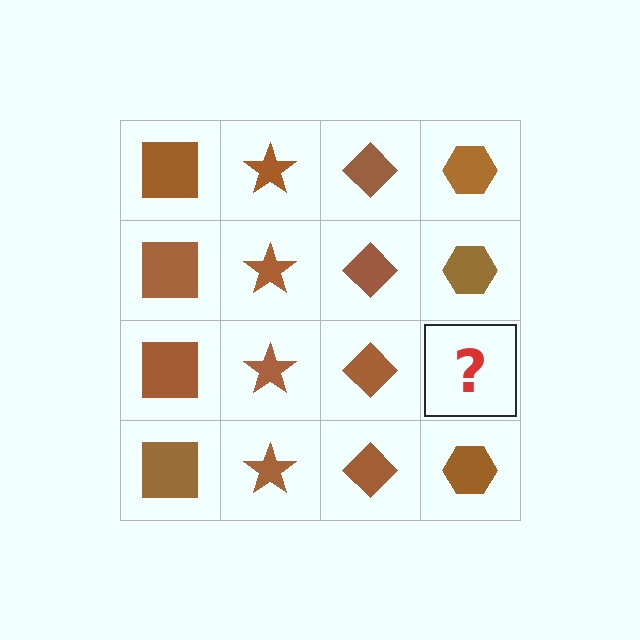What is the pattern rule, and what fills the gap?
The rule is that each column has a consistent shape. The gap should be filled with a brown hexagon.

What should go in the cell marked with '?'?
The missing cell should contain a brown hexagon.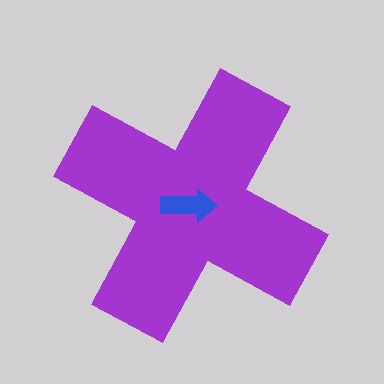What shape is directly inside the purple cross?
The blue arrow.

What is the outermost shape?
The purple cross.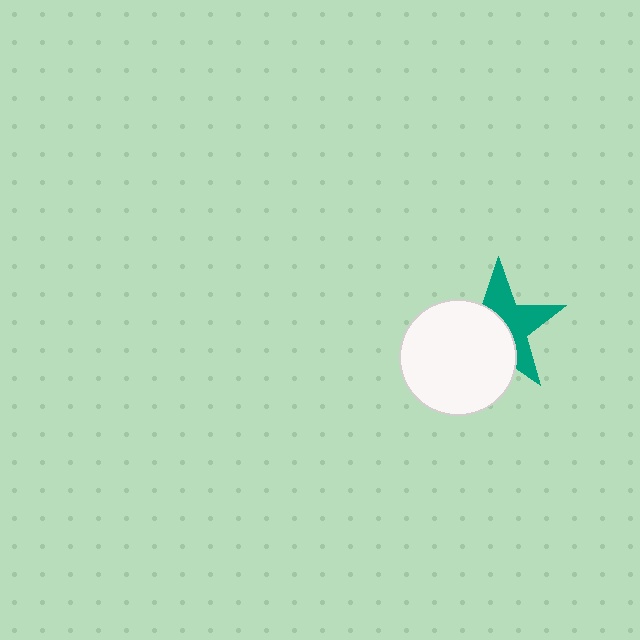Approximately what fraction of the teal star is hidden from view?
Roughly 52% of the teal star is hidden behind the white circle.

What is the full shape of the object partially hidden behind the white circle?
The partially hidden object is a teal star.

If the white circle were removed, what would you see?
You would see the complete teal star.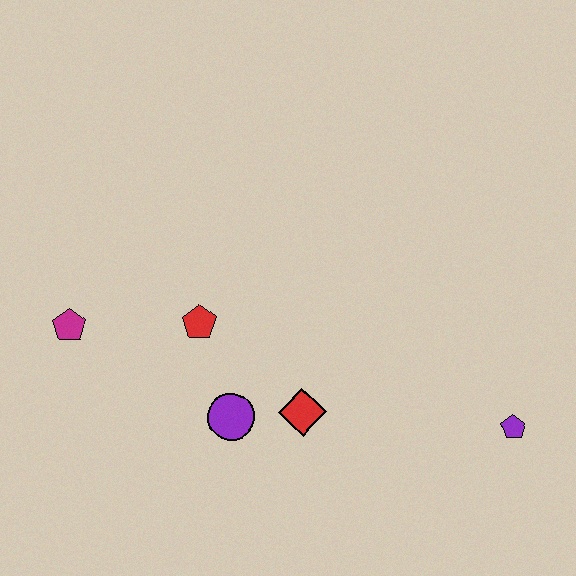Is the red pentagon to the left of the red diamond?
Yes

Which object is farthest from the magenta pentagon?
The purple pentagon is farthest from the magenta pentagon.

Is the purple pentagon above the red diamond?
No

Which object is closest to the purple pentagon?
The red diamond is closest to the purple pentagon.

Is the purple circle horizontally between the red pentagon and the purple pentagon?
Yes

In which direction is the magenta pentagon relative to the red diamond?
The magenta pentagon is to the left of the red diamond.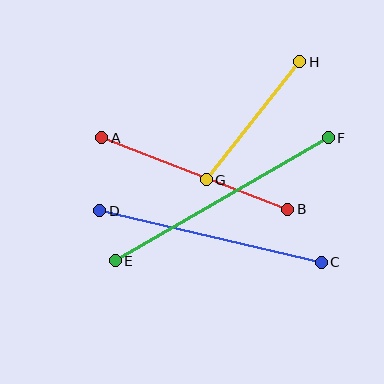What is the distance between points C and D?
The distance is approximately 227 pixels.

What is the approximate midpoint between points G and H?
The midpoint is at approximately (253, 121) pixels.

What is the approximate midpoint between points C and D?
The midpoint is at approximately (210, 237) pixels.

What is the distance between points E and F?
The distance is approximately 246 pixels.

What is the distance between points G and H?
The distance is approximately 150 pixels.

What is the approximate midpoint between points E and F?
The midpoint is at approximately (222, 199) pixels.